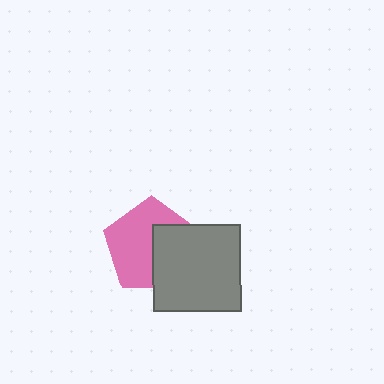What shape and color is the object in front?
The object in front is a gray square.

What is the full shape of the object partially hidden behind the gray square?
The partially hidden object is a pink pentagon.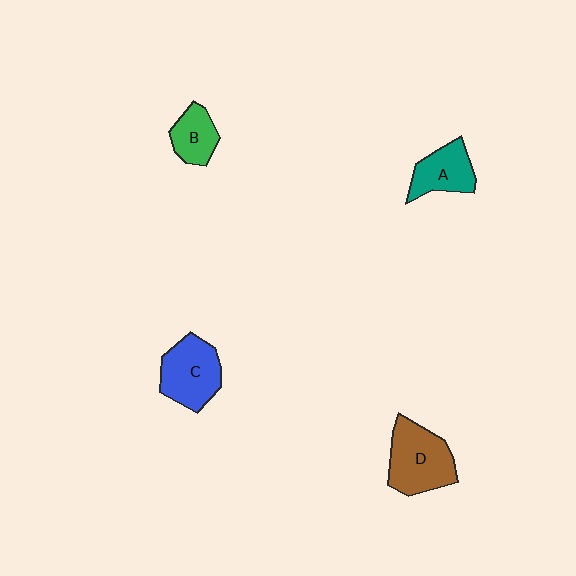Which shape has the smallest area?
Shape B (green).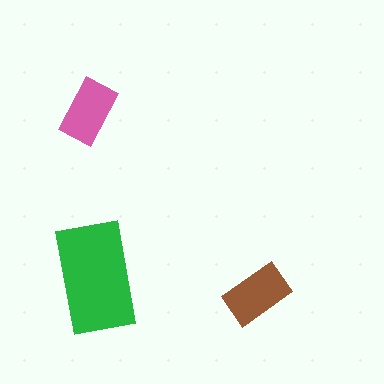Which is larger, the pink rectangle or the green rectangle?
The green one.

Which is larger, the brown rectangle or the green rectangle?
The green one.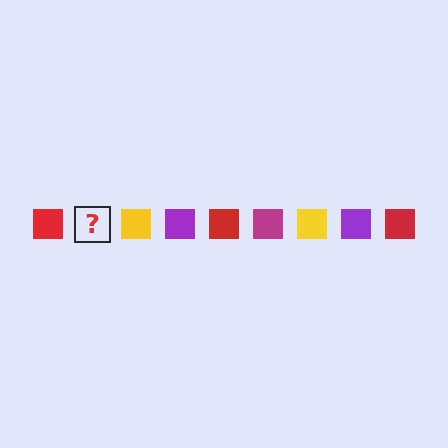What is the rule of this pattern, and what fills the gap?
The rule is that the pattern cycles through red, magenta, yellow, purple squares. The gap should be filled with a magenta square.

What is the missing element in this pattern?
The missing element is a magenta square.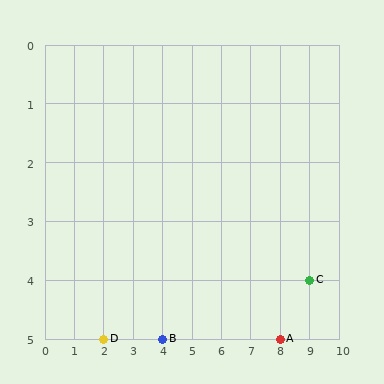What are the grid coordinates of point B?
Point B is at grid coordinates (4, 5).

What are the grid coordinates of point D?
Point D is at grid coordinates (2, 5).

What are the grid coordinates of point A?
Point A is at grid coordinates (8, 5).